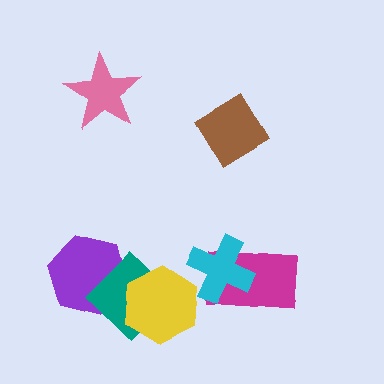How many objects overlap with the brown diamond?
0 objects overlap with the brown diamond.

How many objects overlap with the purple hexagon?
1 object overlaps with the purple hexagon.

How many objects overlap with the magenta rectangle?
1 object overlaps with the magenta rectangle.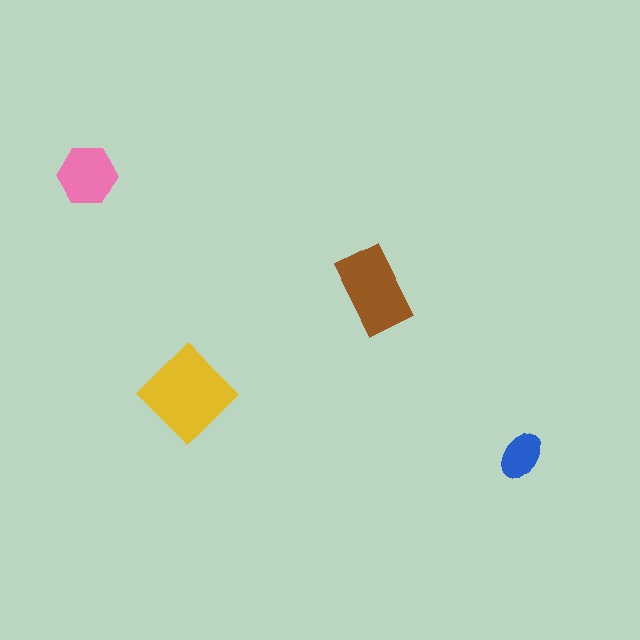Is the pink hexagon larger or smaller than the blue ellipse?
Larger.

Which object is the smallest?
The blue ellipse.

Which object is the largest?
The yellow diamond.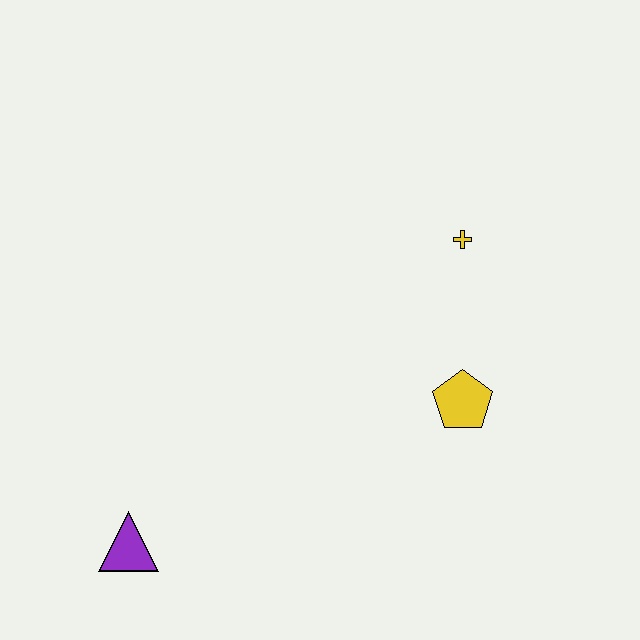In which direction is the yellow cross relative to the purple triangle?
The yellow cross is to the right of the purple triangle.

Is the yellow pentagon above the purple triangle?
Yes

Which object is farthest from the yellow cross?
The purple triangle is farthest from the yellow cross.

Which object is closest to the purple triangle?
The yellow pentagon is closest to the purple triangle.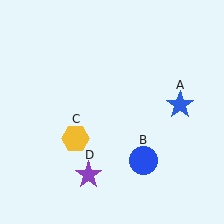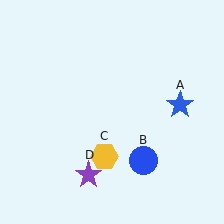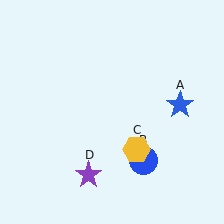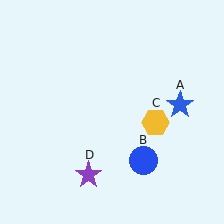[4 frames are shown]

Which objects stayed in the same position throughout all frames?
Blue star (object A) and blue circle (object B) and purple star (object D) remained stationary.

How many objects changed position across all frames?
1 object changed position: yellow hexagon (object C).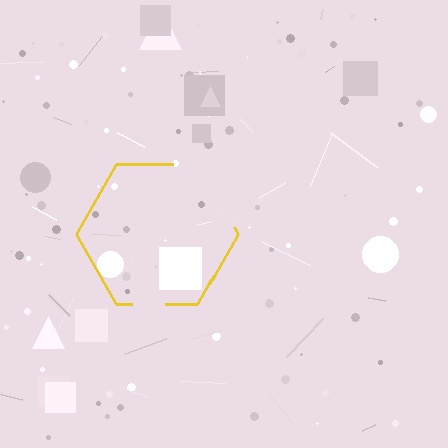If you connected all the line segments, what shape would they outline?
They would outline a hexagon.